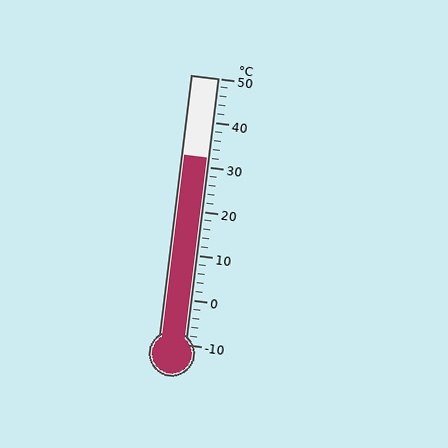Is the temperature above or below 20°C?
The temperature is above 20°C.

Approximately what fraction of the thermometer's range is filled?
The thermometer is filled to approximately 70% of its range.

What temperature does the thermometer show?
The thermometer shows approximately 32°C.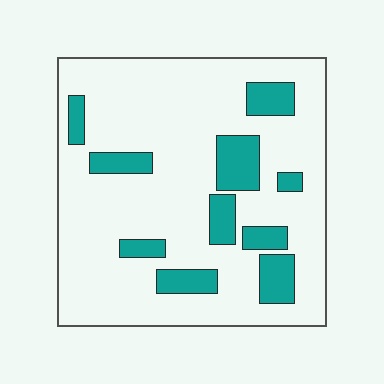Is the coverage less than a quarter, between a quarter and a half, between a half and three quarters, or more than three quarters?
Less than a quarter.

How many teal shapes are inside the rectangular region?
10.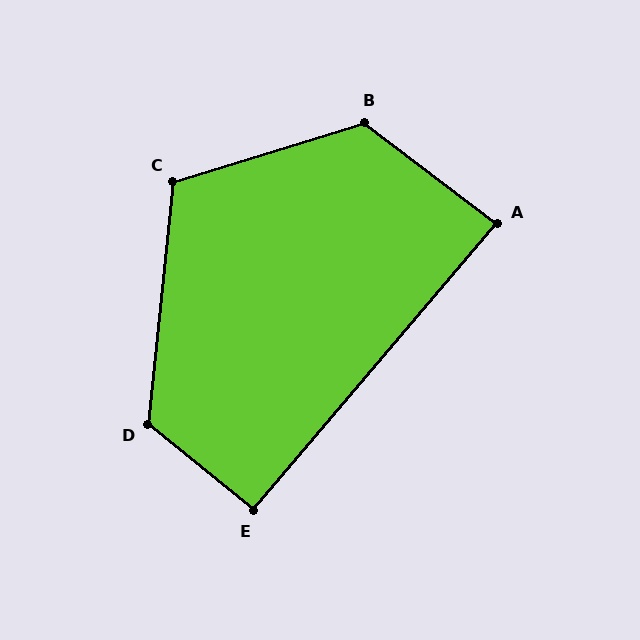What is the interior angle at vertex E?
Approximately 91 degrees (approximately right).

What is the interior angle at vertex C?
Approximately 113 degrees (obtuse).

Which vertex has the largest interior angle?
B, at approximately 126 degrees.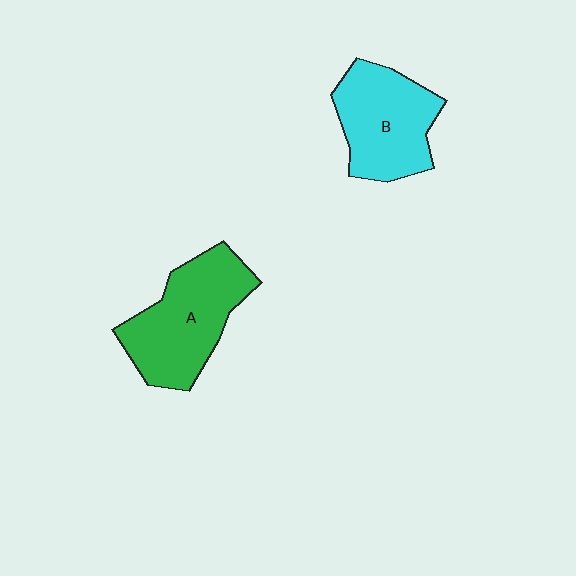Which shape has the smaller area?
Shape B (cyan).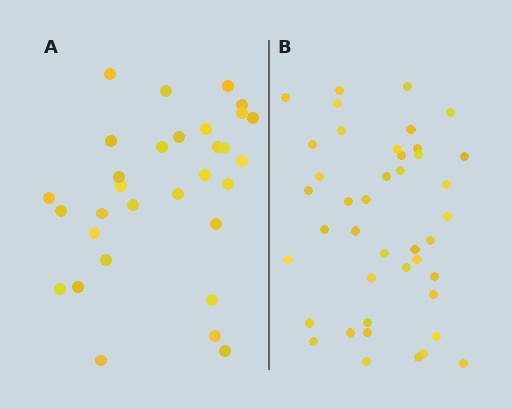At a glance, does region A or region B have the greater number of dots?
Region B (the right region) has more dots.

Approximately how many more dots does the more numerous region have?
Region B has roughly 12 or so more dots than region A.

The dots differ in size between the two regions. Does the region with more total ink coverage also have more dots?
No. Region A has more total ink coverage because its dots are larger, but region B actually contains more individual dots. Total area can be misleading — the number of items is what matters here.